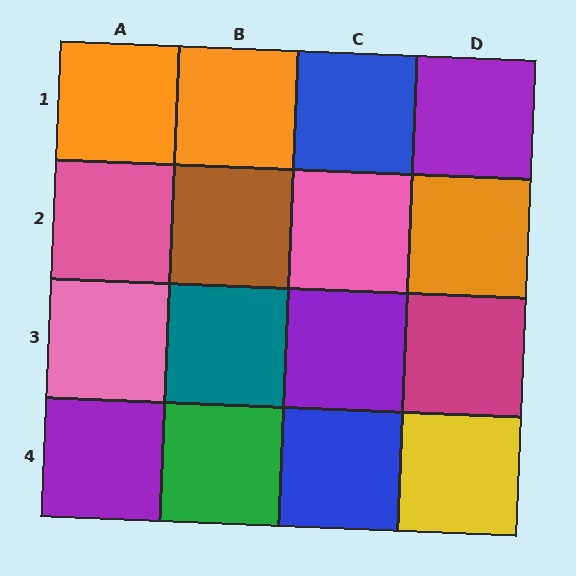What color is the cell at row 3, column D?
Magenta.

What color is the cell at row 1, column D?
Purple.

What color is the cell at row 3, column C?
Purple.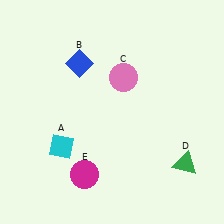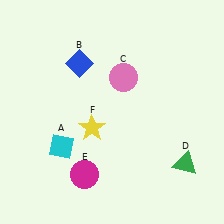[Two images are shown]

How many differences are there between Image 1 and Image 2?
There is 1 difference between the two images.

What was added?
A yellow star (F) was added in Image 2.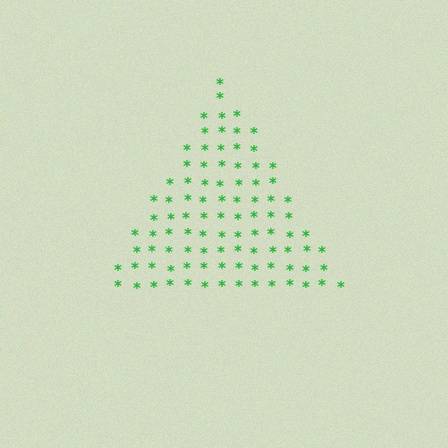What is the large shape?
The large shape is a triangle.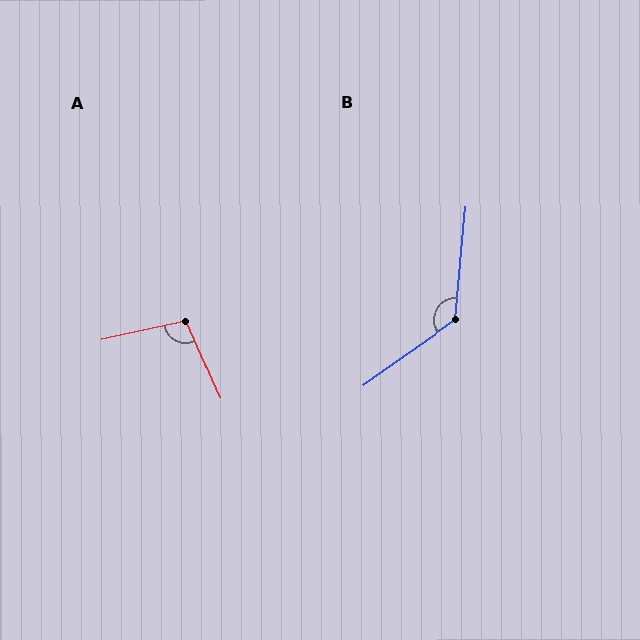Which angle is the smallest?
A, at approximately 101 degrees.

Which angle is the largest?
B, at approximately 131 degrees.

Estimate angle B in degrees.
Approximately 131 degrees.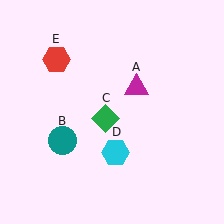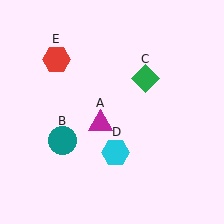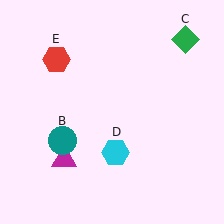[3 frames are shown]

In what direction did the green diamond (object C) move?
The green diamond (object C) moved up and to the right.